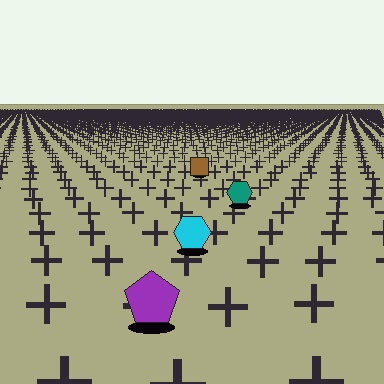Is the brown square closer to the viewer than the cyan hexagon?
No. The cyan hexagon is closer — you can tell from the texture gradient: the ground texture is coarser near it.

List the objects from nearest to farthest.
From nearest to farthest: the purple pentagon, the cyan hexagon, the teal hexagon, the brown square.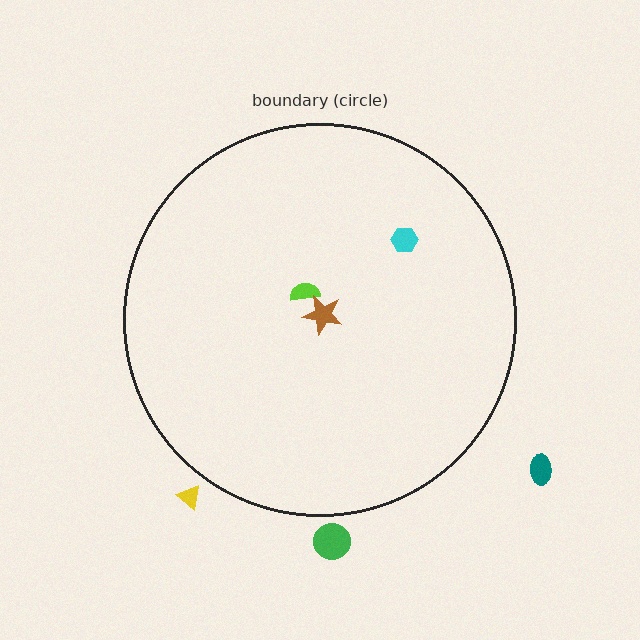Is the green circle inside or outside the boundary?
Outside.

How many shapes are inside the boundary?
3 inside, 3 outside.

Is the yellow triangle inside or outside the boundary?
Outside.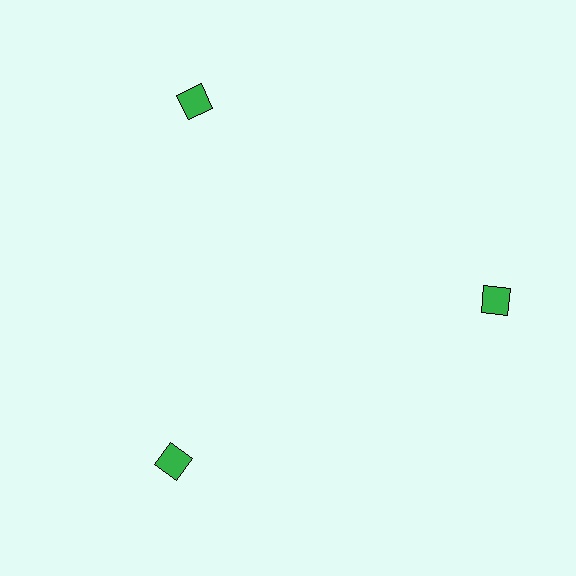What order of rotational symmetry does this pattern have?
This pattern has 3-fold rotational symmetry.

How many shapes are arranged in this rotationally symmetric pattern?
There are 3 shapes, arranged in 3 groups of 1.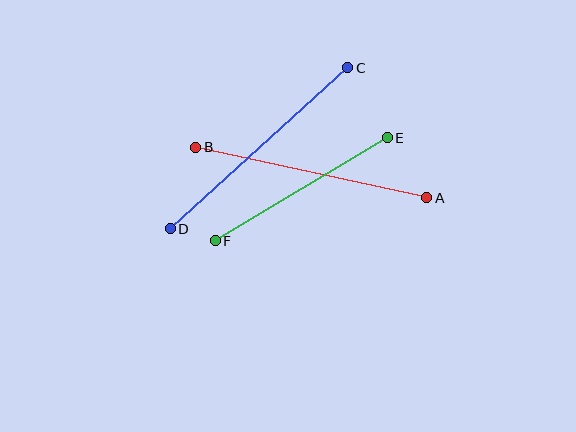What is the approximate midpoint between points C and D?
The midpoint is at approximately (259, 148) pixels.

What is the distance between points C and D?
The distance is approximately 240 pixels.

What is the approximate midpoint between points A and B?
The midpoint is at approximately (311, 173) pixels.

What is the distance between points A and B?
The distance is approximately 237 pixels.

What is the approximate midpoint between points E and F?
The midpoint is at approximately (301, 189) pixels.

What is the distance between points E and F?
The distance is approximately 200 pixels.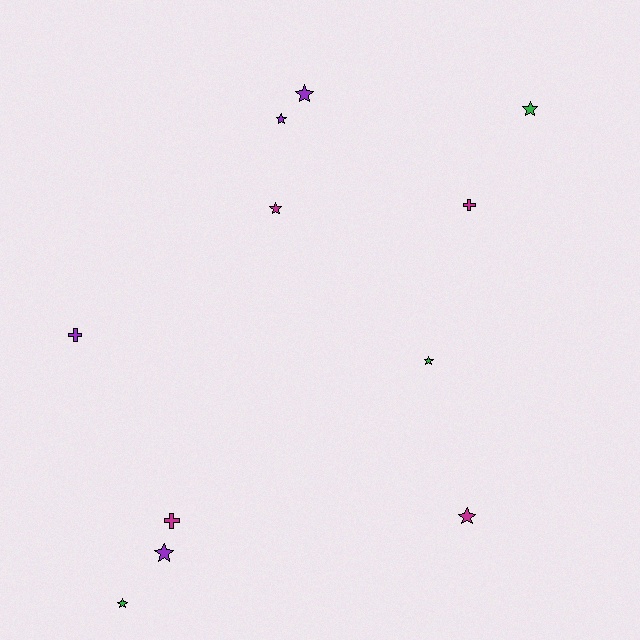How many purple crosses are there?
There is 1 purple cross.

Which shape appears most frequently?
Star, with 8 objects.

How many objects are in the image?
There are 11 objects.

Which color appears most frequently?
Magenta, with 4 objects.